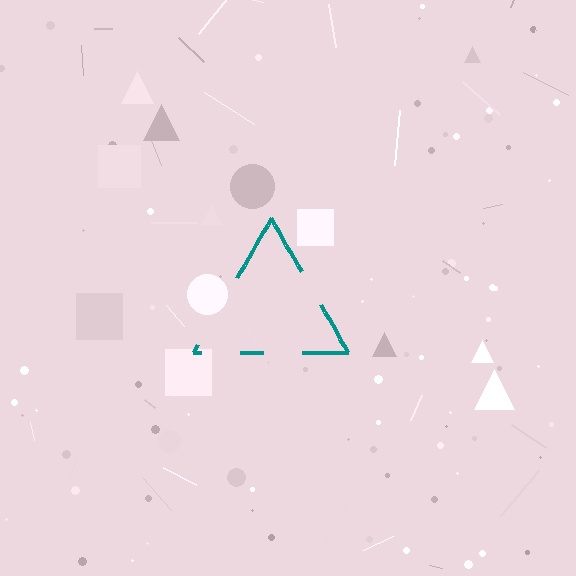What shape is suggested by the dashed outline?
The dashed outline suggests a triangle.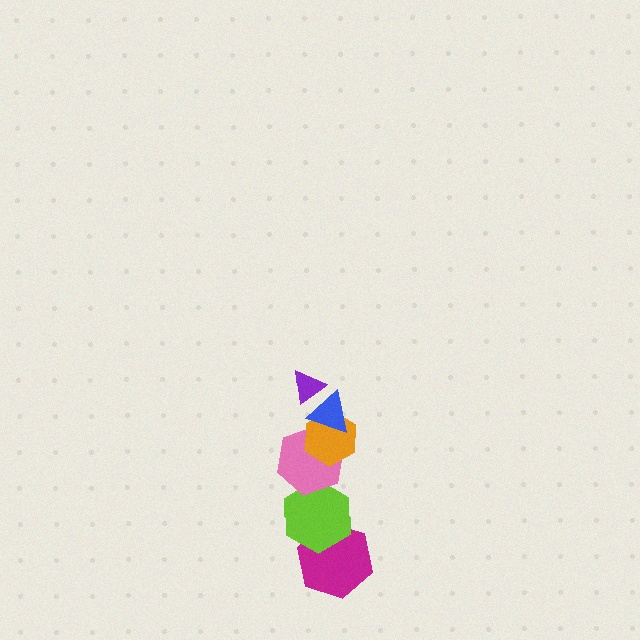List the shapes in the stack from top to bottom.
From top to bottom: the purple triangle, the blue triangle, the orange hexagon, the pink hexagon, the lime hexagon, the magenta hexagon.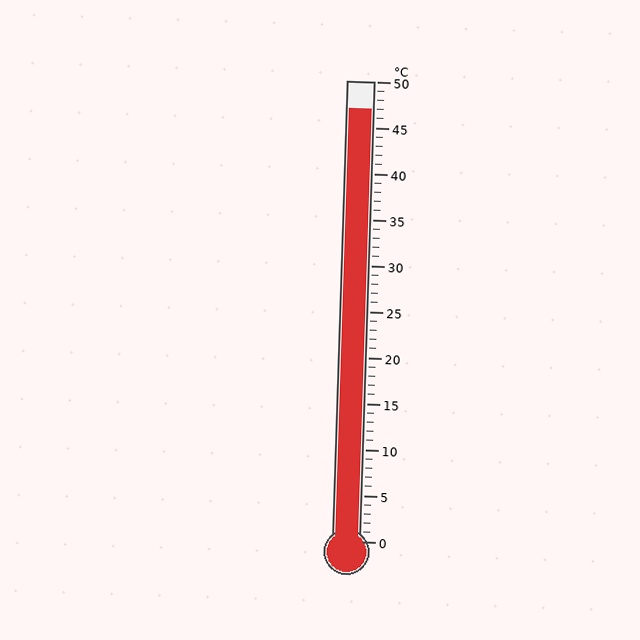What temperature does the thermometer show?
The thermometer shows approximately 47°C.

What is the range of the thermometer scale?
The thermometer scale ranges from 0°C to 50°C.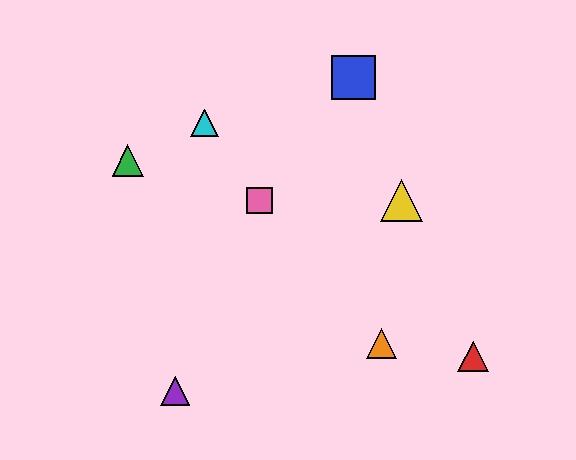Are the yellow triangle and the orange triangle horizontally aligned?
No, the yellow triangle is at y≈200 and the orange triangle is at y≈343.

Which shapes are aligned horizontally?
The yellow triangle, the pink square are aligned horizontally.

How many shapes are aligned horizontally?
2 shapes (the yellow triangle, the pink square) are aligned horizontally.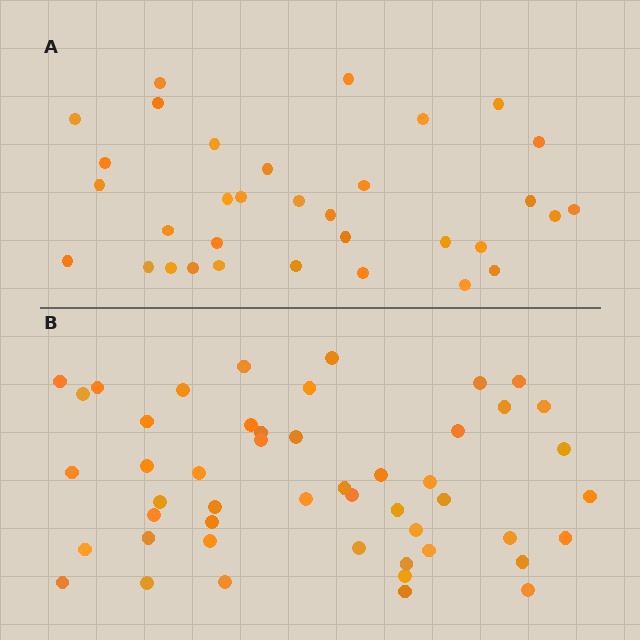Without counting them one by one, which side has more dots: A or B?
Region B (the bottom region) has more dots.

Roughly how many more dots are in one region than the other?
Region B has approximately 15 more dots than region A.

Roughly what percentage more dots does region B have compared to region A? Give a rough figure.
About 50% more.